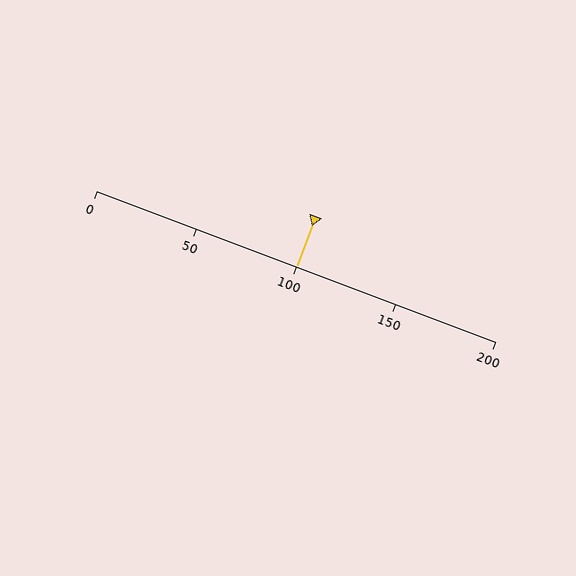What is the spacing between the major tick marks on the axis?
The major ticks are spaced 50 apart.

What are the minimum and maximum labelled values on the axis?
The axis runs from 0 to 200.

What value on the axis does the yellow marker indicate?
The marker indicates approximately 100.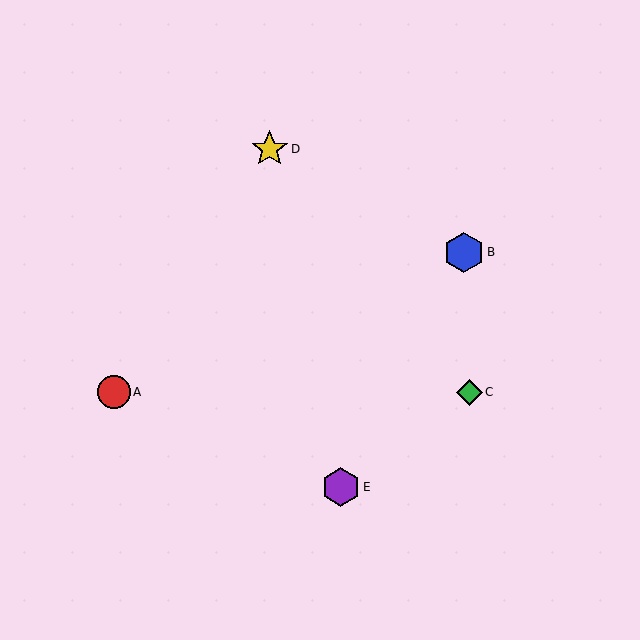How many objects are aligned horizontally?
2 objects (A, C) are aligned horizontally.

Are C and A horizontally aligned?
Yes, both are at y≈392.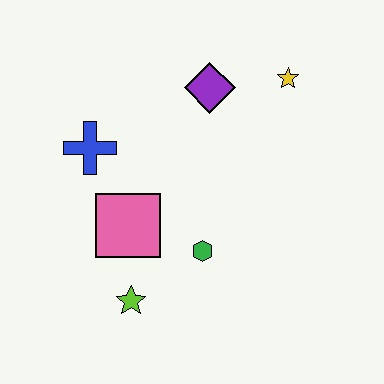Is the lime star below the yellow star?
Yes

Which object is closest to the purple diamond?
The yellow star is closest to the purple diamond.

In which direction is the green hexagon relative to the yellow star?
The green hexagon is below the yellow star.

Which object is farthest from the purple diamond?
The lime star is farthest from the purple diamond.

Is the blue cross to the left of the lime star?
Yes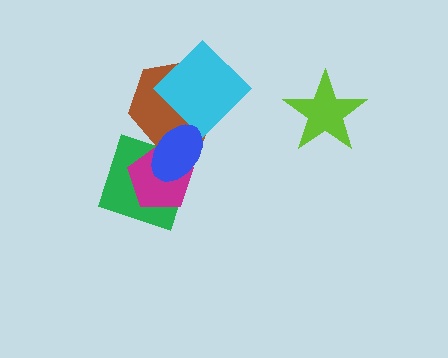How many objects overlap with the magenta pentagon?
2 objects overlap with the magenta pentagon.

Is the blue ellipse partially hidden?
No, no other shape covers it.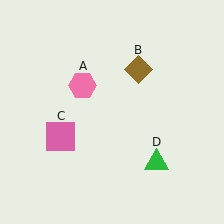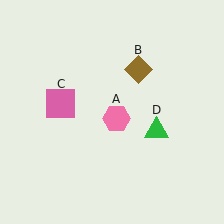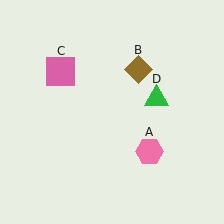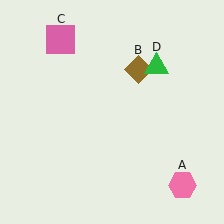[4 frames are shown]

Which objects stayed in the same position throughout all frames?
Brown diamond (object B) remained stationary.